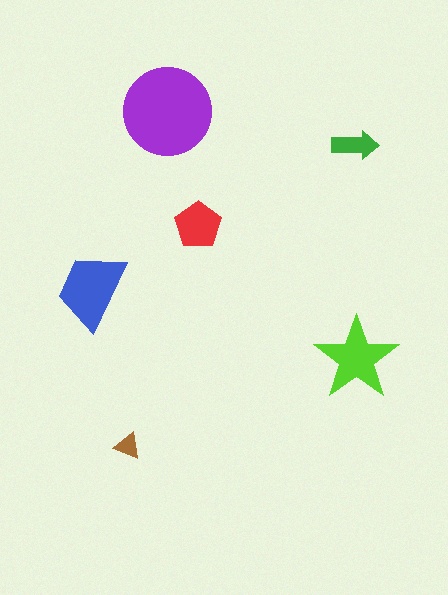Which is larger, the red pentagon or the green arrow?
The red pentagon.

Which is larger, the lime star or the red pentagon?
The lime star.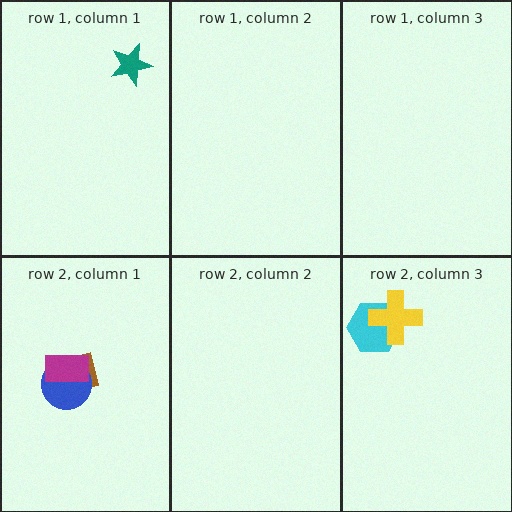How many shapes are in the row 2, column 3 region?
2.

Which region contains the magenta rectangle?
The row 2, column 1 region.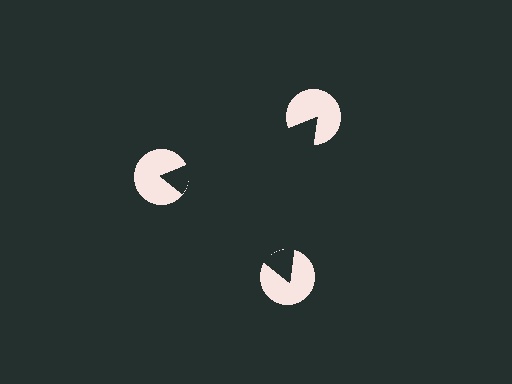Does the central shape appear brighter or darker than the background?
It typically appears slightly darker than the background, even though no actual brightness change is drawn.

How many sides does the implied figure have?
3 sides.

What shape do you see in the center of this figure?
An illusory triangle — its edges are inferred from the aligned wedge cuts in the pac-man discs, not physically drawn.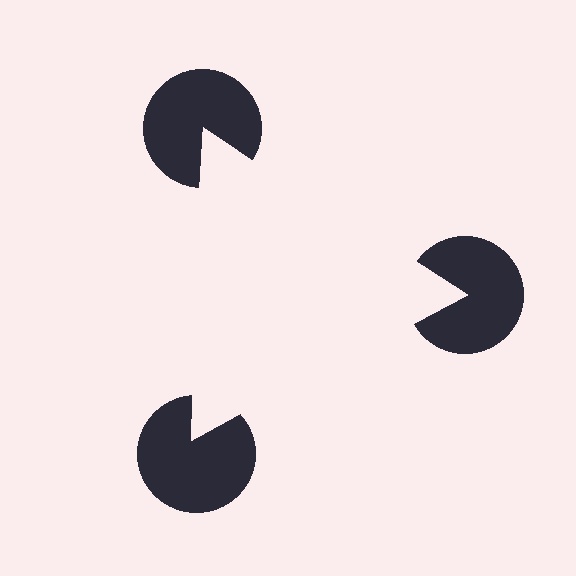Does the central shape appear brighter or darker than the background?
It typically appears slightly brighter than the background, even though no actual brightness change is drawn.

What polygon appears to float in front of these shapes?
An illusory triangle — its edges are inferred from the aligned wedge cuts in the pac-man discs, not physically drawn.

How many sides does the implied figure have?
3 sides.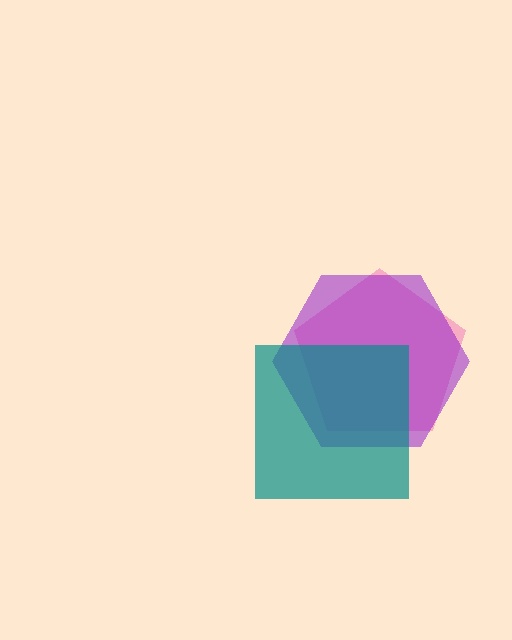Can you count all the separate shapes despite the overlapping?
Yes, there are 3 separate shapes.